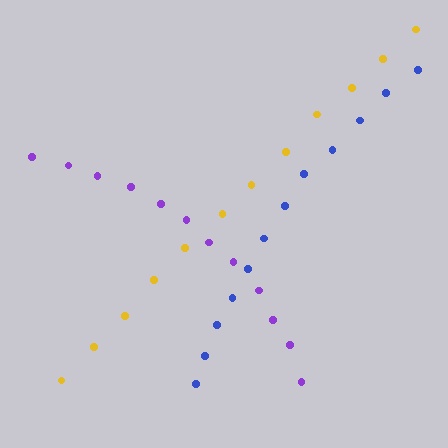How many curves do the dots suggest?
There are 3 distinct paths.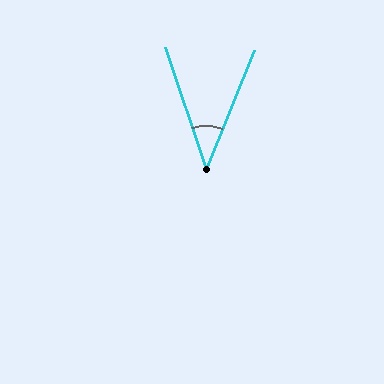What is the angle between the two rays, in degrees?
Approximately 41 degrees.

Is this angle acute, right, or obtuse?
It is acute.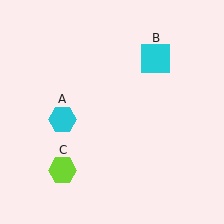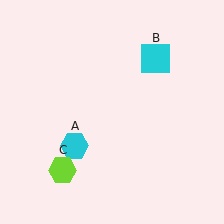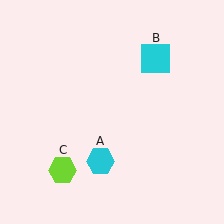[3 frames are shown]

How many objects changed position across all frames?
1 object changed position: cyan hexagon (object A).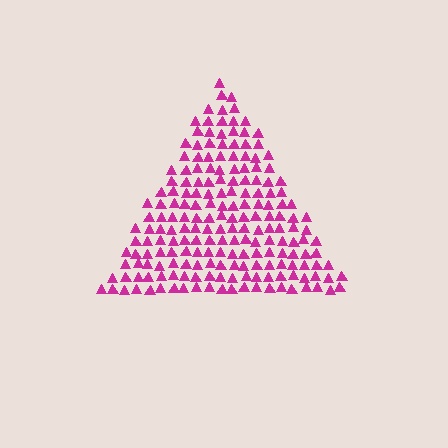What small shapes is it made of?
It is made of small triangles.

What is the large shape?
The large shape is a triangle.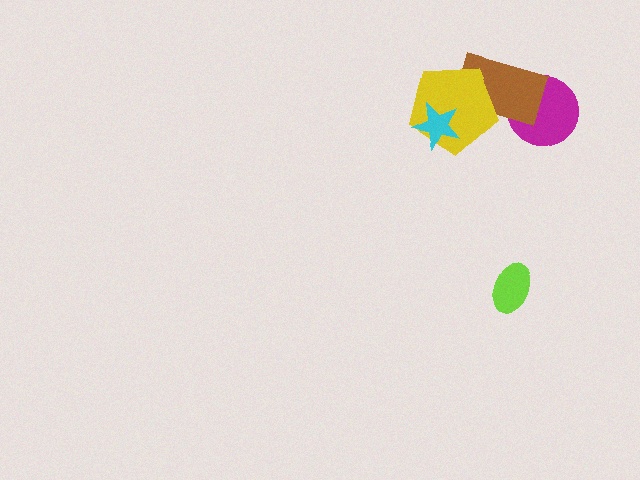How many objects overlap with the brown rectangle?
2 objects overlap with the brown rectangle.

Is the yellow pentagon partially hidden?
Yes, it is partially covered by another shape.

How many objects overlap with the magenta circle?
1 object overlaps with the magenta circle.